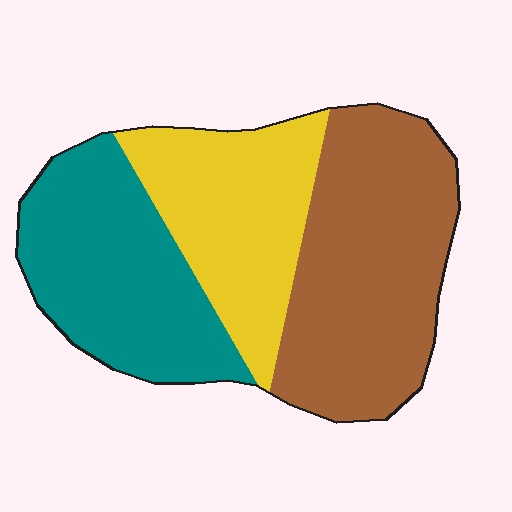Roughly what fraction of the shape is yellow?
Yellow takes up about one quarter (1/4) of the shape.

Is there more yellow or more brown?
Brown.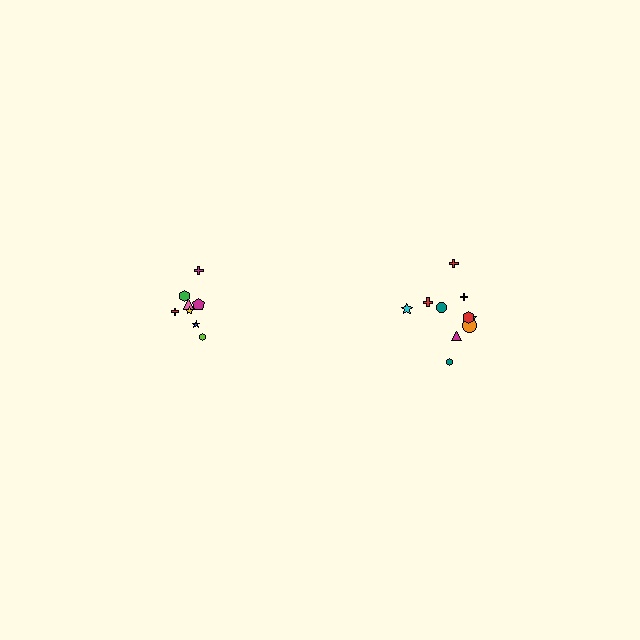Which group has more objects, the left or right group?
The right group.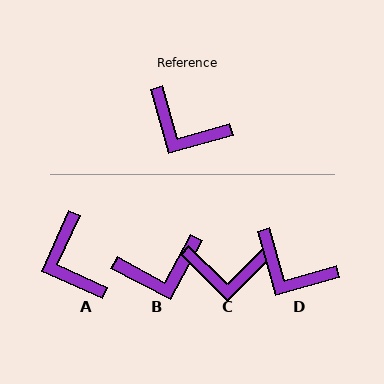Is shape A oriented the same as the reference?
No, it is off by about 40 degrees.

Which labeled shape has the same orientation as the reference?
D.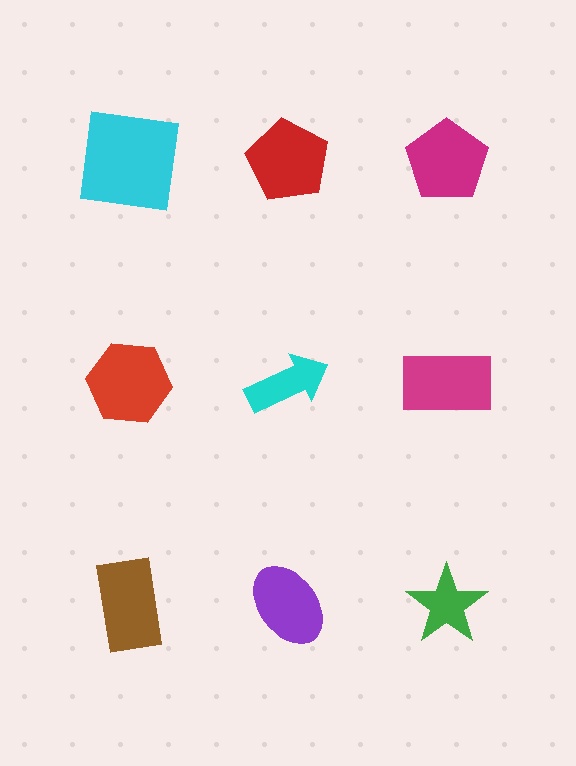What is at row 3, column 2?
A purple ellipse.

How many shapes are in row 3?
3 shapes.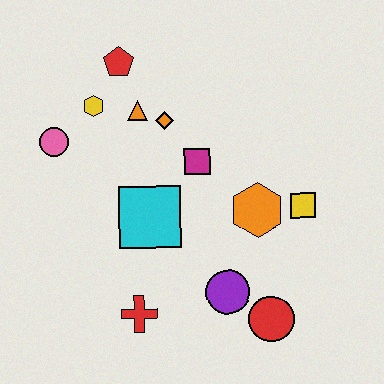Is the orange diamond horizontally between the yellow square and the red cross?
Yes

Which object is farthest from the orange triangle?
The red circle is farthest from the orange triangle.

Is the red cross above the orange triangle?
No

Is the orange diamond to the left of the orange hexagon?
Yes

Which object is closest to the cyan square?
The magenta square is closest to the cyan square.